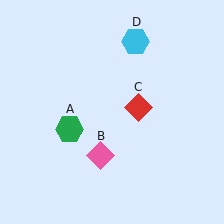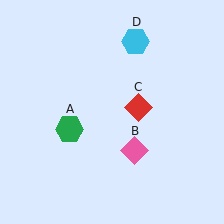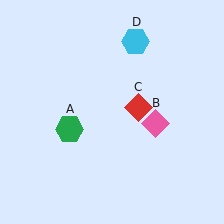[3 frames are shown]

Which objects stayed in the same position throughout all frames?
Green hexagon (object A) and red diamond (object C) and cyan hexagon (object D) remained stationary.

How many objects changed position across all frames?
1 object changed position: pink diamond (object B).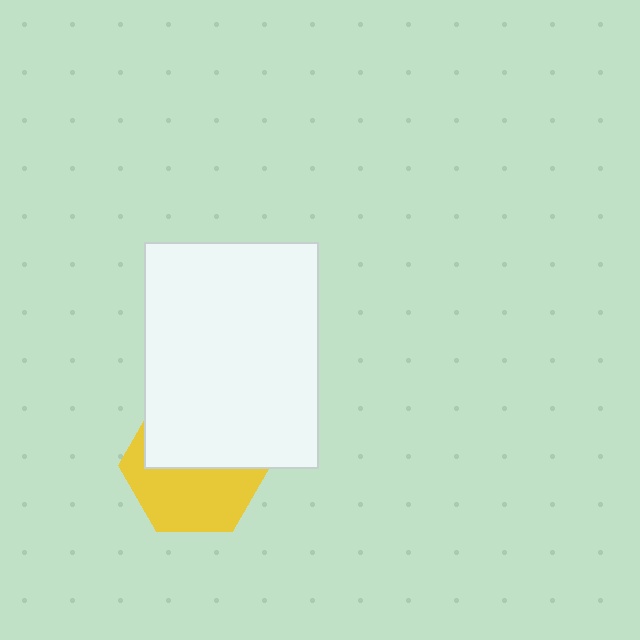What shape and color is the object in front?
The object in front is a white rectangle.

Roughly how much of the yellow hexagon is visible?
About half of it is visible (roughly 50%).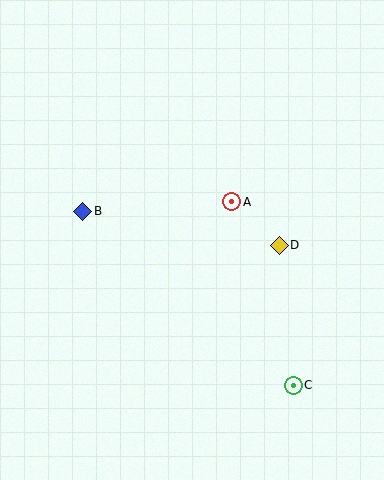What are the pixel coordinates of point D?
Point D is at (279, 245).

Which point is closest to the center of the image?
Point A at (232, 202) is closest to the center.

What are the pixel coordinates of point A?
Point A is at (232, 202).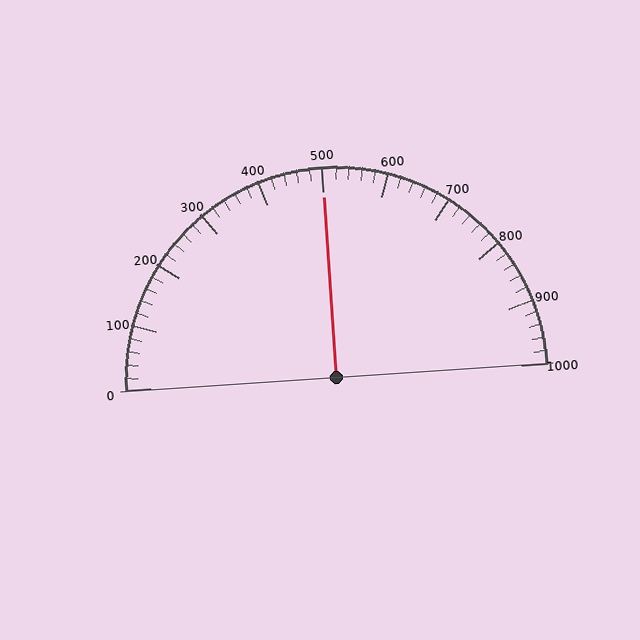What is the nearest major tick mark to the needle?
The nearest major tick mark is 500.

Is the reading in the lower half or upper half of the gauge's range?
The reading is in the upper half of the range (0 to 1000).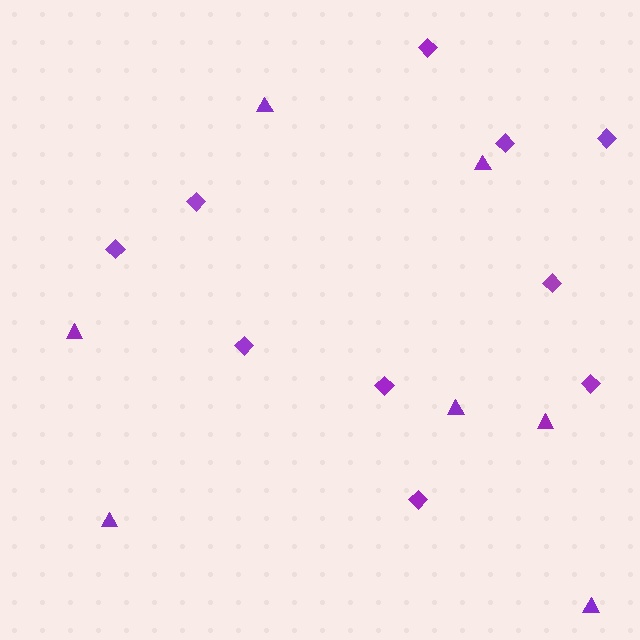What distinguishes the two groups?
There are 2 groups: one group of diamonds (10) and one group of triangles (7).